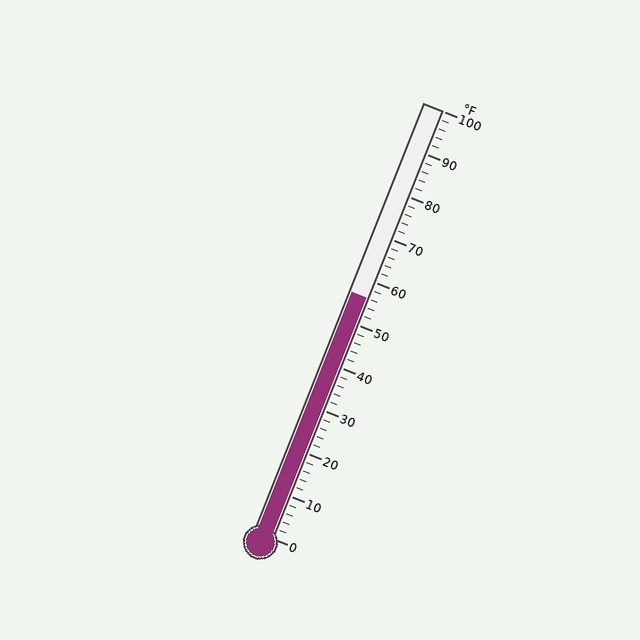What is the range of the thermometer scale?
The thermometer scale ranges from 0°F to 100°F.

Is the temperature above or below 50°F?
The temperature is above 50°F.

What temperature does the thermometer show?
The thermometer shows approximately 56°F.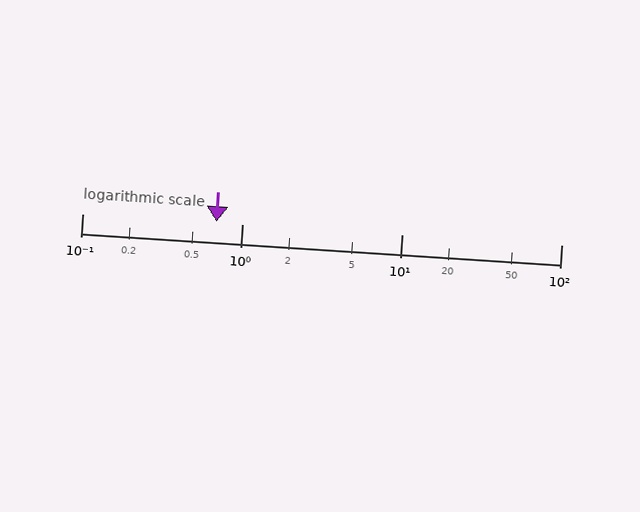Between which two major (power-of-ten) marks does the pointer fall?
The pointer is between 0.1 and 1.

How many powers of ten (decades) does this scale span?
The scale spans 3 decades, from 0.1 to 100.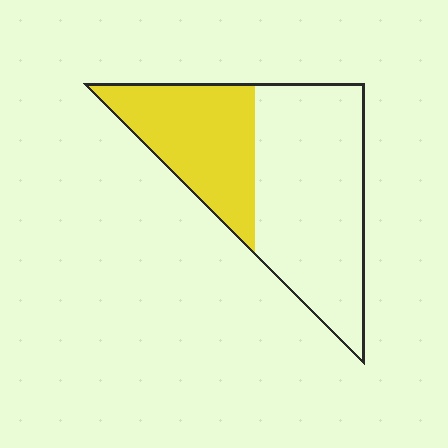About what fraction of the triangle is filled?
About three eighths (3/8).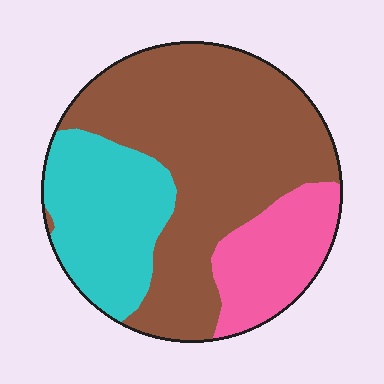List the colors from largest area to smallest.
From largest to smallest: brown, cyan, pink.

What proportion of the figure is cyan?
Cyan covers 25% of the figure.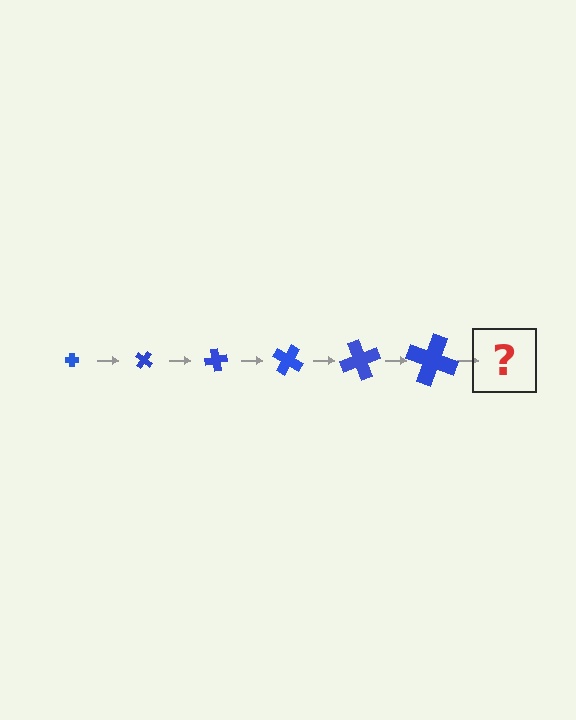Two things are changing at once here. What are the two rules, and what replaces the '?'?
The two rules are that the cross grows larger each step and it rotates 40 degrees each step. The '?' should be a cross, larger than the previous one and rotated 240 degrees from the start.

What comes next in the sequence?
The next element should be a cross, larger than the previous one and rotated 240 degrees from the start.